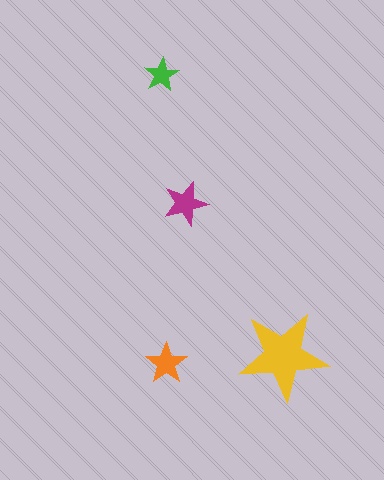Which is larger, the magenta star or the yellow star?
The yellow one.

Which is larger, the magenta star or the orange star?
The magenta one.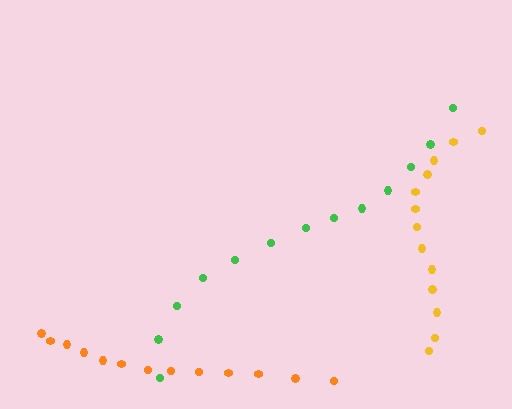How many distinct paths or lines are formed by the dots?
There are 3 distinct paths.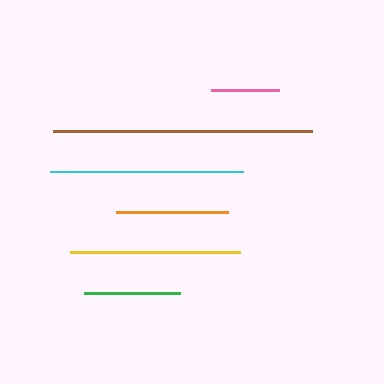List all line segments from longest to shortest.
From longest to shortest: brown, cyan, yellow, orange, green, pink.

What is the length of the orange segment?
The orange segment is approximately 112 pixels long.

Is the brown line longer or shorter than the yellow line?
The brown line is longer than the yellow line.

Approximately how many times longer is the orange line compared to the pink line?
The orange line is approximately 1.6 times the length of the pink line.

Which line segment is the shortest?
The pink line is the shortest at approximately 68 pixels.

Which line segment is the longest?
The brown line is the longest at approximately 259 pixels.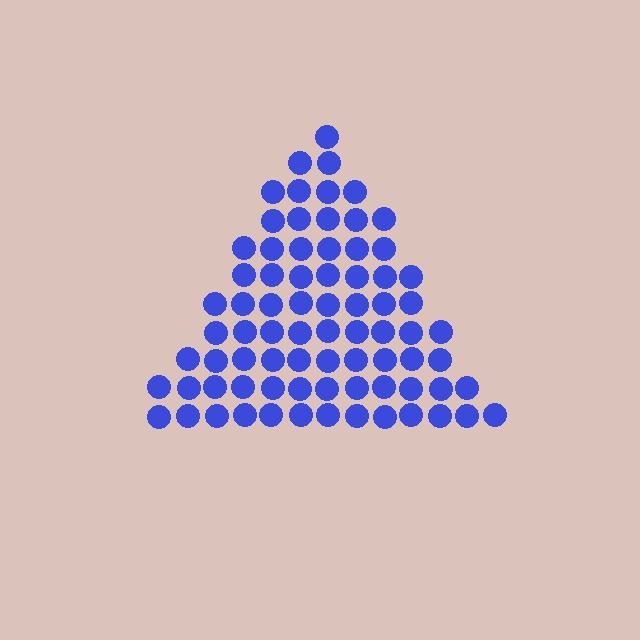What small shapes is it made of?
It is made of small circles.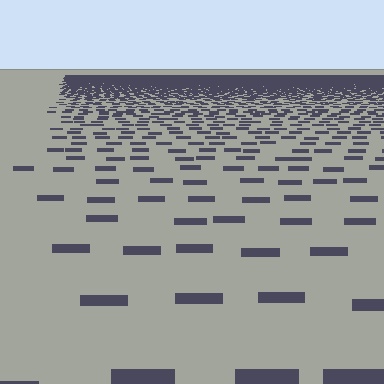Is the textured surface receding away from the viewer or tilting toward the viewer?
The surface is receding away from the viewer. Texture elements get smaller and denser toward the top.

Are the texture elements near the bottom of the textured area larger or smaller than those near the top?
Larger. Near the bottom, elements are closer to the viewer and appear at a bigger on-screen size.